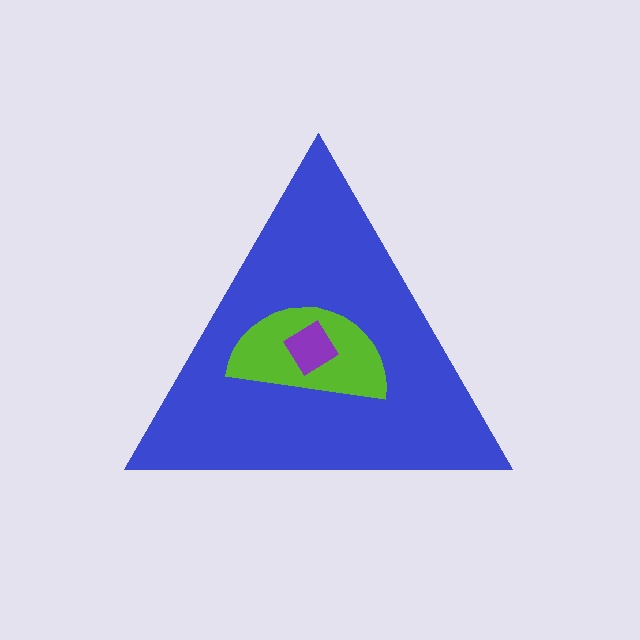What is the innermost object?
The purple diamond.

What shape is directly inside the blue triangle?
The lime semicircle.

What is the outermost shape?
The blue triangle.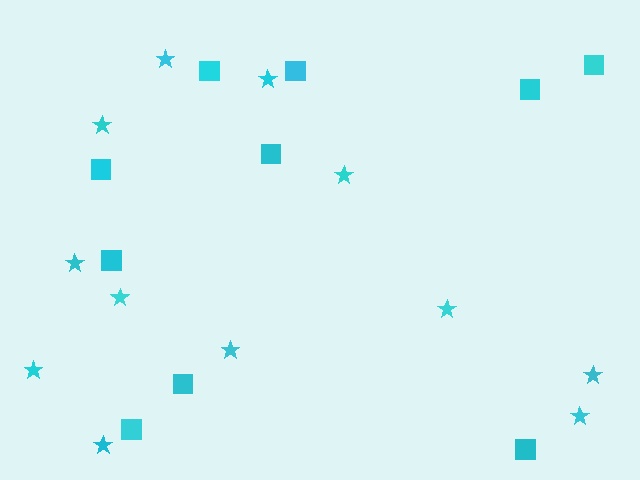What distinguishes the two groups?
There are 2 groups: one group of squares (10) and one group of stars (12).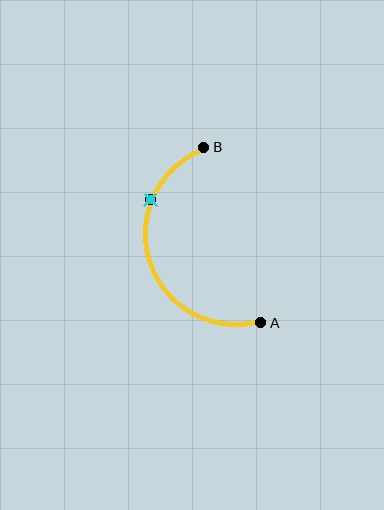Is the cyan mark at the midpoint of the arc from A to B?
No. The cyan mark lies on the arc but is closer to endpoint B. The arc midpoint would be at the point on the curve equidistant along the arc from both A and B.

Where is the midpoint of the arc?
The arc midpoint is the point on the curve farthest from the straight line joining A and B. It sits to the left of that line.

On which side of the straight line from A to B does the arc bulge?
The arc bulges to the left of the straight line connecting A and B.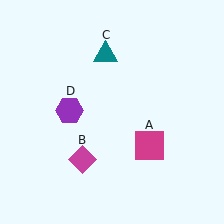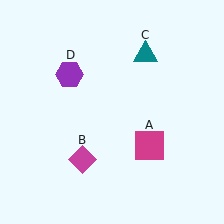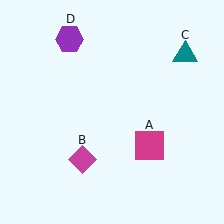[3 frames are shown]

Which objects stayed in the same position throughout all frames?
Magenta square (object A) and magenta diamond (object B) remained stationary.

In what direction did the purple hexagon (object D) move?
The purple hexagon (object D) moved up.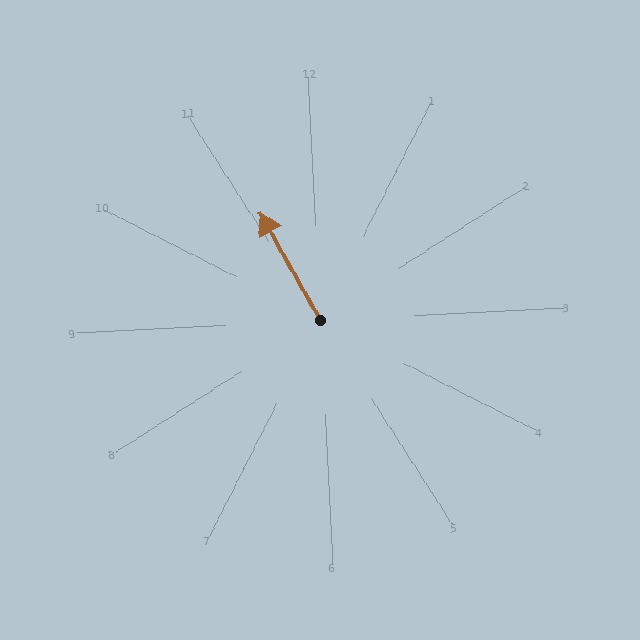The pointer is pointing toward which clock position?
Roughly 11 o'clock.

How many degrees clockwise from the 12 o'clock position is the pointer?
Approximately 334 degrees.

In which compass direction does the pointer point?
Northwest.